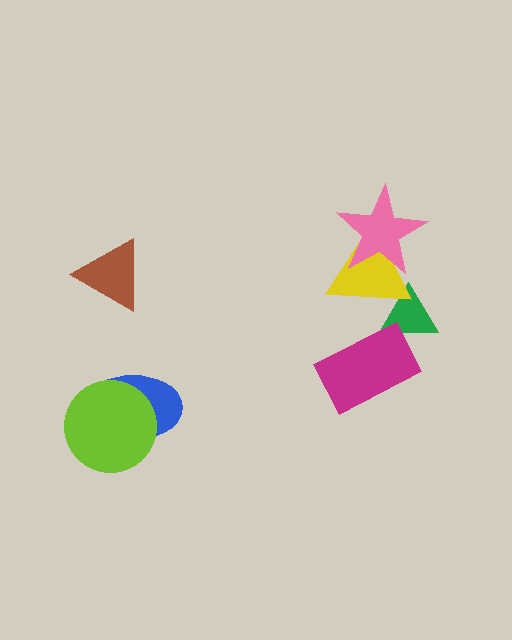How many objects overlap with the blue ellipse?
1 object overlaps with the blue ellipse.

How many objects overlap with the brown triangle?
0 objects overlap with the brown triangle.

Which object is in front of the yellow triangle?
The pink star is in front of the yellow triangle.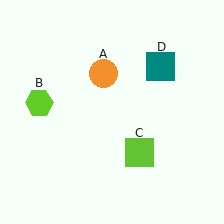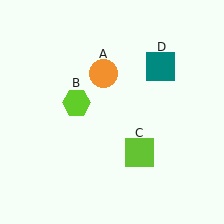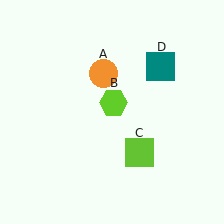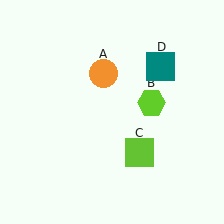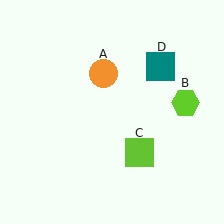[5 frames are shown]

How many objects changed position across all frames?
1 object changed position: lime hexagon (object B).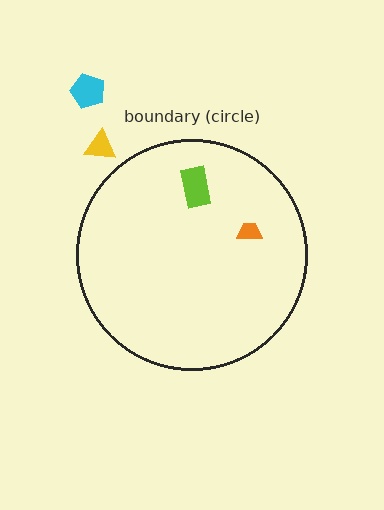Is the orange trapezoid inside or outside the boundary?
Inside.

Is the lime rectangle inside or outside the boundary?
Inside.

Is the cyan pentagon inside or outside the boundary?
Outside.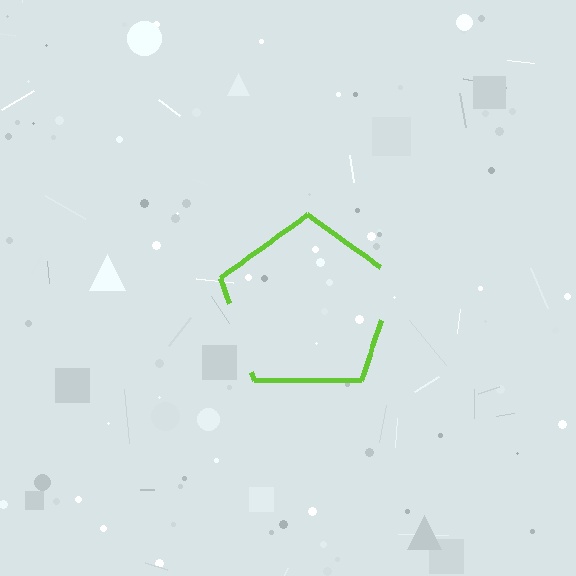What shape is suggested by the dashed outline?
The dashed outline suggests a pentagon.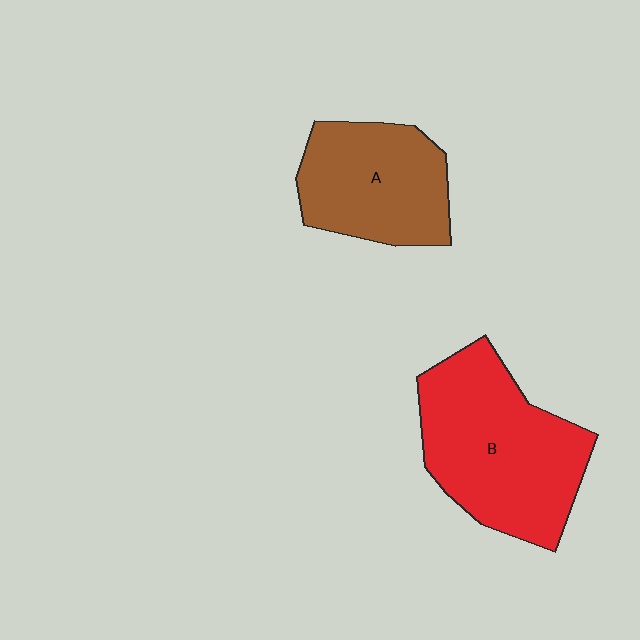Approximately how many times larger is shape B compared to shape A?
Approximately 1.4 times.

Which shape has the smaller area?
Shape A (brown).